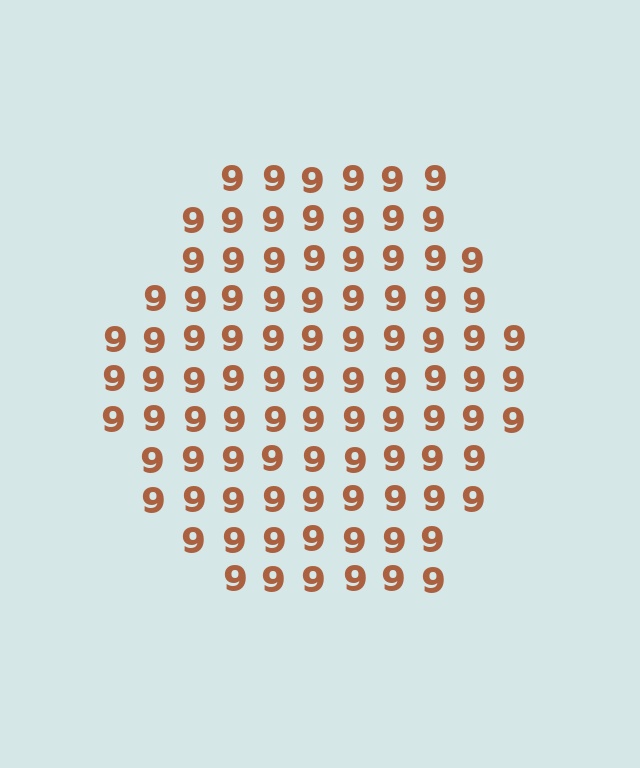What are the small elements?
The small elements are digit 9's.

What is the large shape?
The large shape is a hexagon.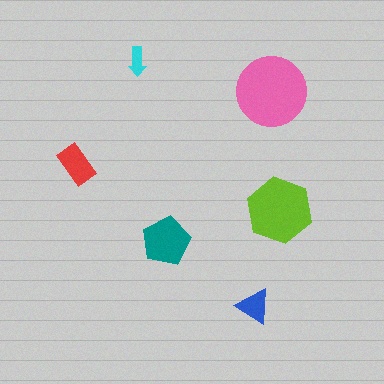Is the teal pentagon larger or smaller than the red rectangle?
Larger.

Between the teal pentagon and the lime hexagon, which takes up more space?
The lime hexagon.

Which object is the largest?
The pink circle.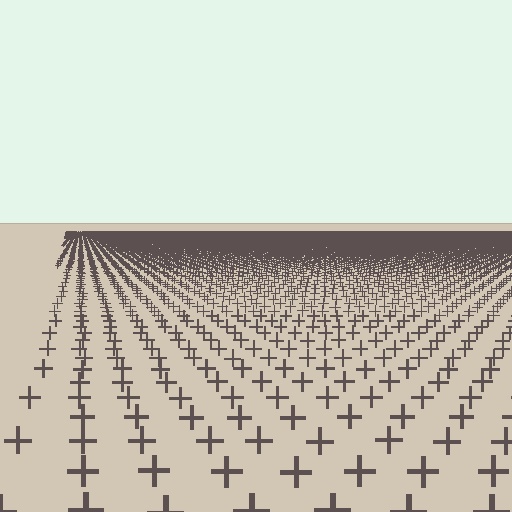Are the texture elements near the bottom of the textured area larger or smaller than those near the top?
Larger. Near the bottom, elements are closer to the viewer and appear at a bigger on-screen size.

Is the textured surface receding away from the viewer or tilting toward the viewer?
The surface is receding away from the viewer. Texture elements get smaller and denser toward the top.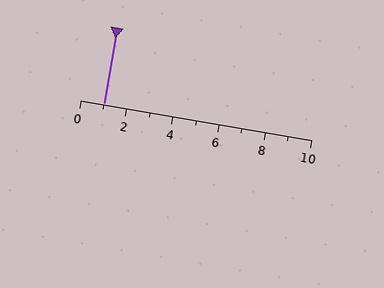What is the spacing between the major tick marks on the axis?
The major ticks are spaced 2 apart.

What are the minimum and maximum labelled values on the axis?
The axis runs from 0 to 10.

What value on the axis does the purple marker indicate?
The marker indicates approximately 1.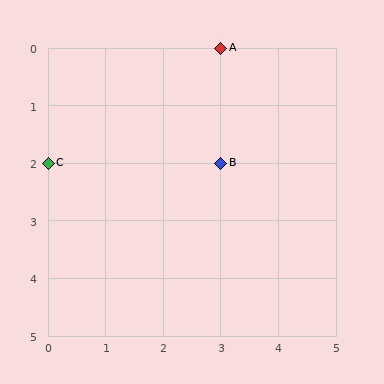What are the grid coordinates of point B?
Point B is at grid coordinates (3, 2).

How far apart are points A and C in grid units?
Points A and C are 3 columns and 2 rows apart (about 3.6 grid units diagonally).